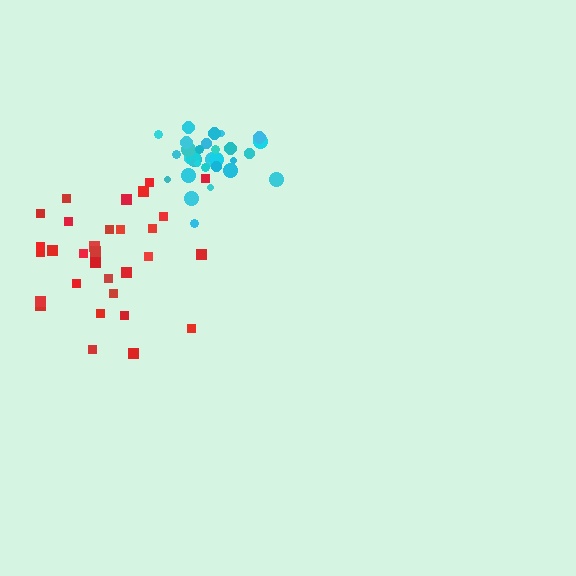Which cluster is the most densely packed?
Cyan.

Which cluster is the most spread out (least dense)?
Red.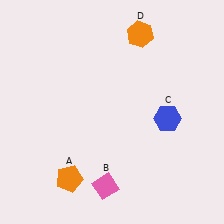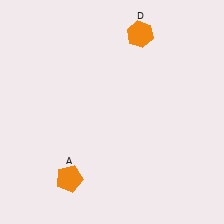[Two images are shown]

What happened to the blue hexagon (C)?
The blue hexagon (C) was removed in Image 2. It was in the bottom-right area of Image 1.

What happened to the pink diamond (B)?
The pink diamond (B) was removed in Image 2. It was in the bottom-left area of Image 1.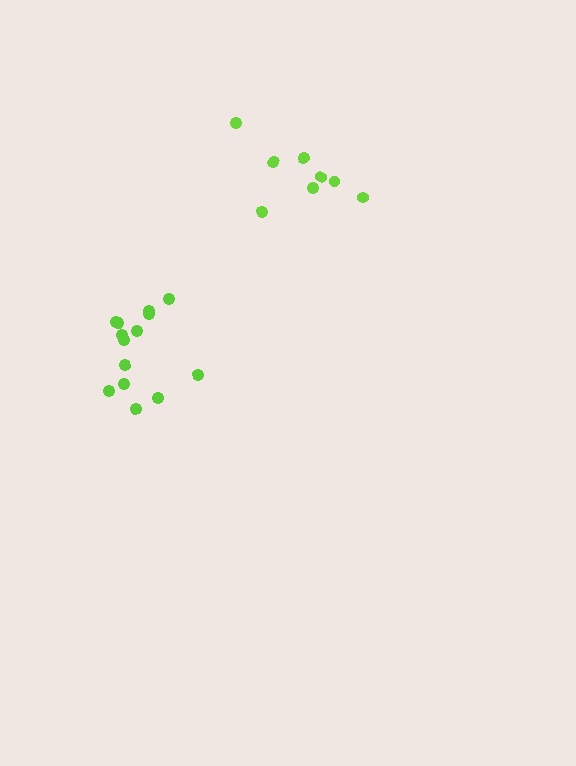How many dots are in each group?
Group 1: 8 dots, Group 2: 14 dots (22 total).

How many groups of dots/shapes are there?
There are 2 groups.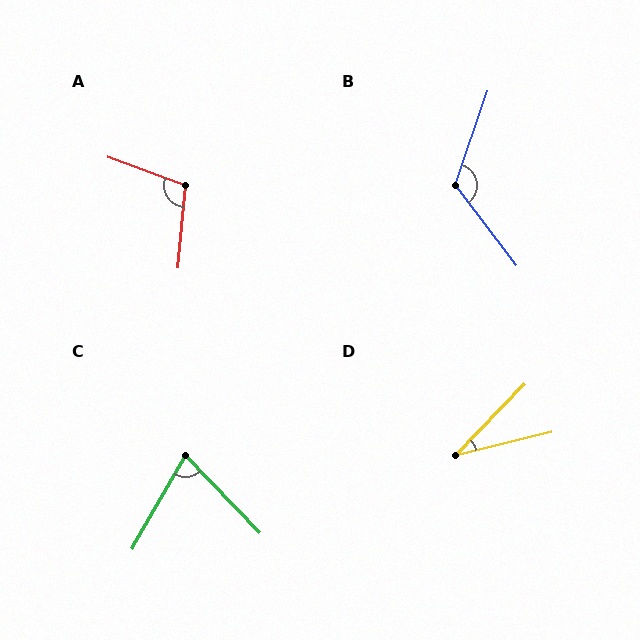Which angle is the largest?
B, at approximately 124 degrees.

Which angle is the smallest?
D, at approximately 32 degrees.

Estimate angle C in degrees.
Approximately 74 degrees.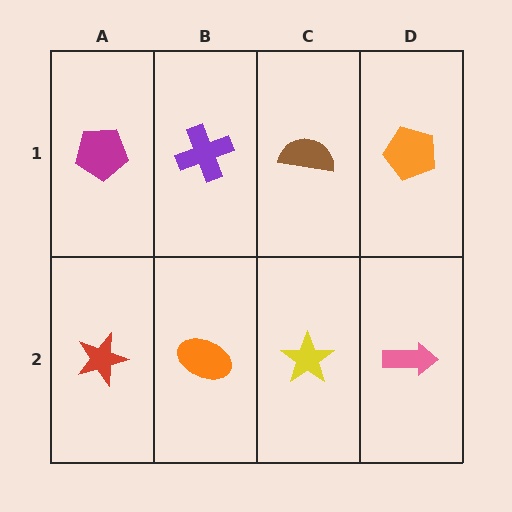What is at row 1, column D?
An orange pentagon.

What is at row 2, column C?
A yellow star.